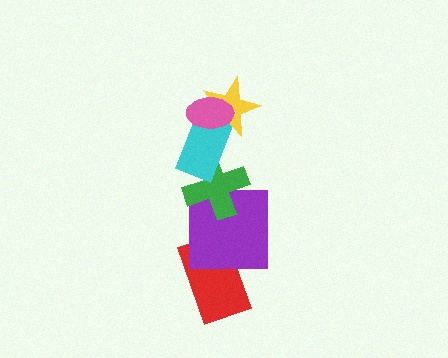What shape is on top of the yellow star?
The pink ellipse is on top of the yellow star.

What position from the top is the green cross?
The green cross is 4th from the top.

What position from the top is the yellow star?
The yellow star is 2nd from the top.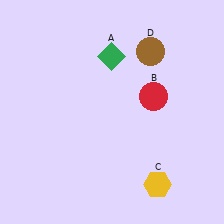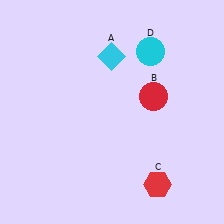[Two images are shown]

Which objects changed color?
A changed from green to cyan. C changed from yellow to red. D changed from brown to cyan.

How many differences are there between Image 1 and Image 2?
There are 3 differences between the two images.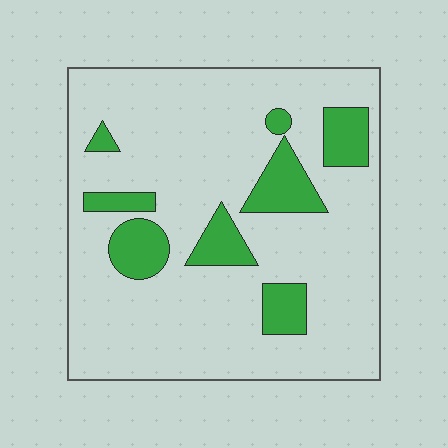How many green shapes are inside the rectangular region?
8.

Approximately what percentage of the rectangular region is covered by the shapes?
Approximately 15%.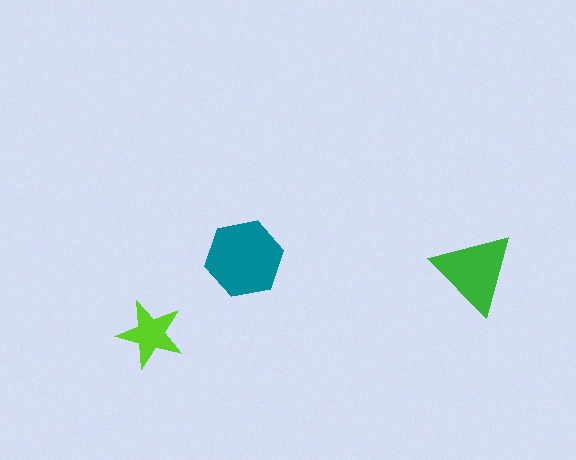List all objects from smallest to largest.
The lime star, the green triangle, the teal hexagon.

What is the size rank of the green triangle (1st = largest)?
2nd.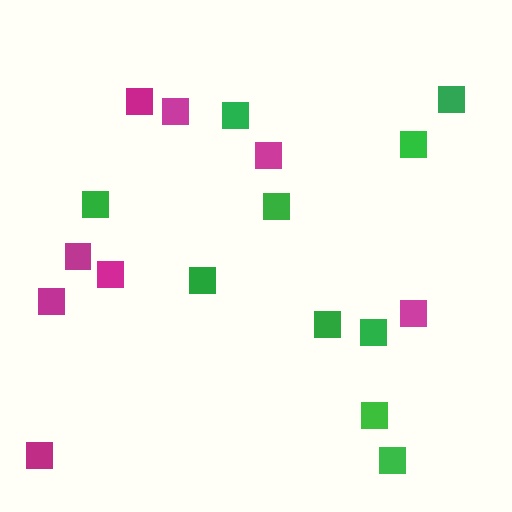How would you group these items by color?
There are 2 groups: one group of magenta squares (8) and one group of green squares (10).